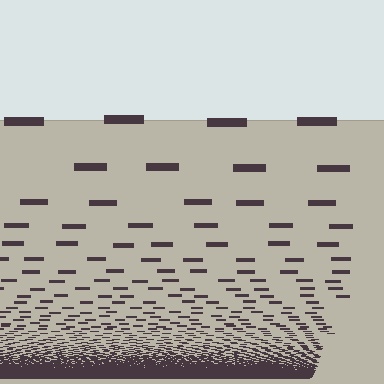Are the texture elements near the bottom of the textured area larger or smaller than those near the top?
Smaller. The gradient is inverted — elements near the bottom are smaller and denser.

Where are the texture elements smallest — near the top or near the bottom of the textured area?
Near the bottom.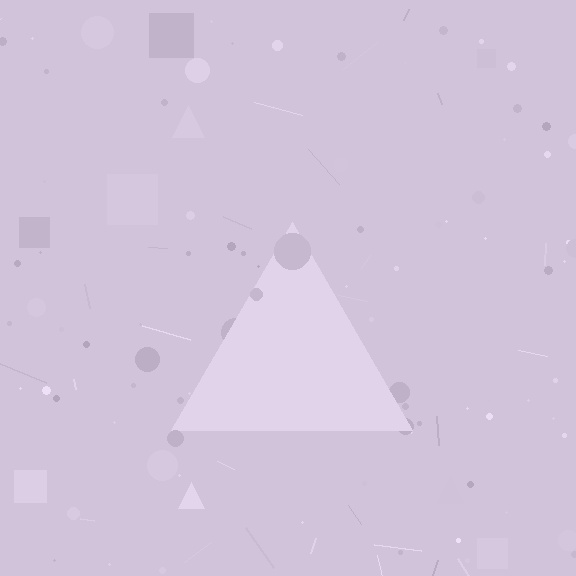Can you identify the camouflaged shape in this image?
The camouflaged shape is a triangle.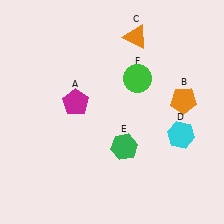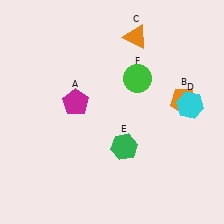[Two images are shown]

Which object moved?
The cyan hexagon (D) moved up.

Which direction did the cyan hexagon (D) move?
The cyan hexagon (D) moved up.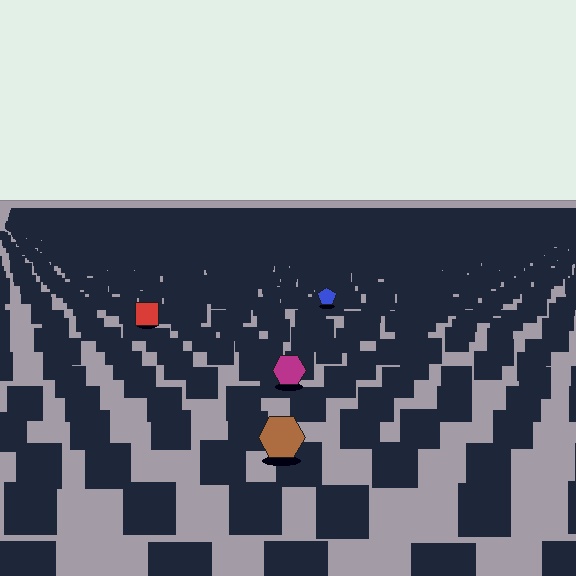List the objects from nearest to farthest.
From nearest to farthest: the brown hexagon, the magenta hexagon, the red square, the blue pentagon.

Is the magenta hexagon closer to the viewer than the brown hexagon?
No. The brown hexagon is closer — you can tell from the texture gradient: the ground texture is coarser near it.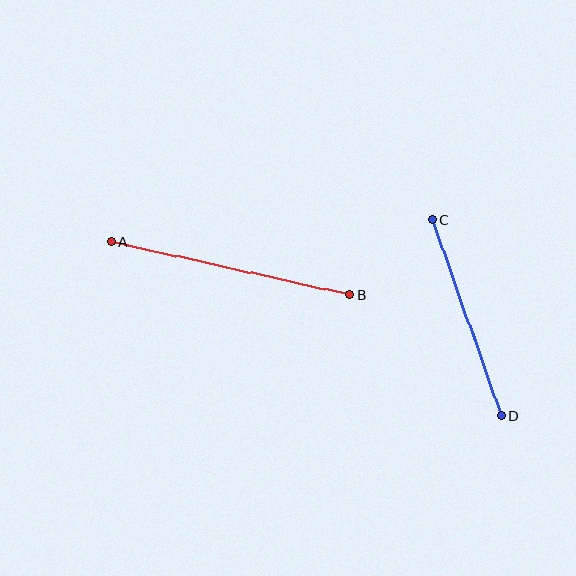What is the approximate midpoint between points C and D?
The midpoint is at approximately (467, 318) pixels.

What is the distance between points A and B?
The distance is approximately 244 pixels.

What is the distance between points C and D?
The distance is approximately 208 pixels.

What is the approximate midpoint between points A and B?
The midpoint is at approximately (231, 269) pixels.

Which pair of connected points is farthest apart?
Points A and B are farthest apart.